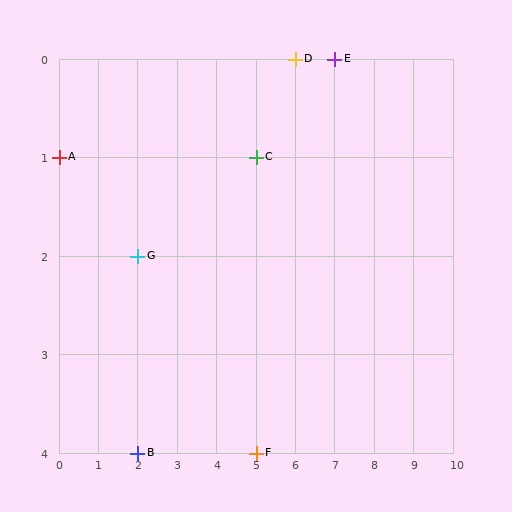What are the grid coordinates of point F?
Point F is at grid coordinates (5, 4).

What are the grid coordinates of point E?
Point E is at grid coordinates (7, 0).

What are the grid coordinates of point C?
Point C is at grid coordinates (5, 1).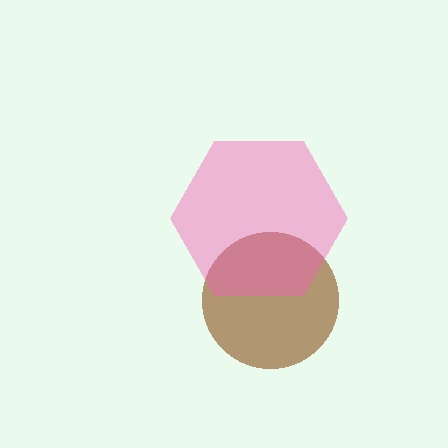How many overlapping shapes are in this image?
There are 2 overlapping shapes in the image.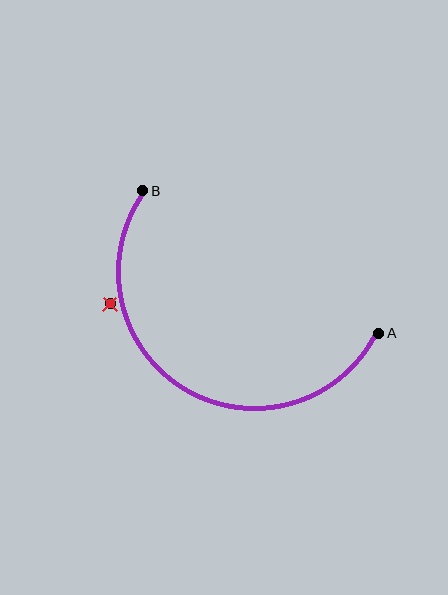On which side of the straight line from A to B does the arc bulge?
The arc bulges below the straight line connecting A and B.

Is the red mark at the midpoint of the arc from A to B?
No — the red mark does not lie on the arc at all. It sits slightly outside the curve.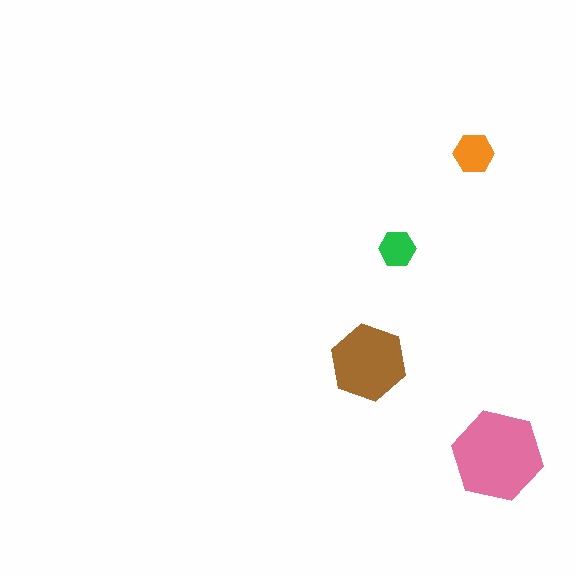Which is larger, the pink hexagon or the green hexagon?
The pink one.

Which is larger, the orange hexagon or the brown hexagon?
The brown one.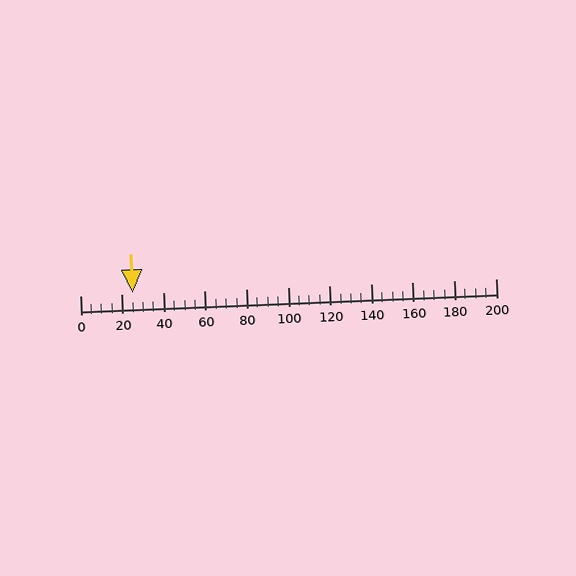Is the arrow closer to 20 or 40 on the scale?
The arrow is closer to 20.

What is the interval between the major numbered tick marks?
The major tick marks are spaced 20 units apart.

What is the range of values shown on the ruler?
The ruler shows values from 0 to 200.